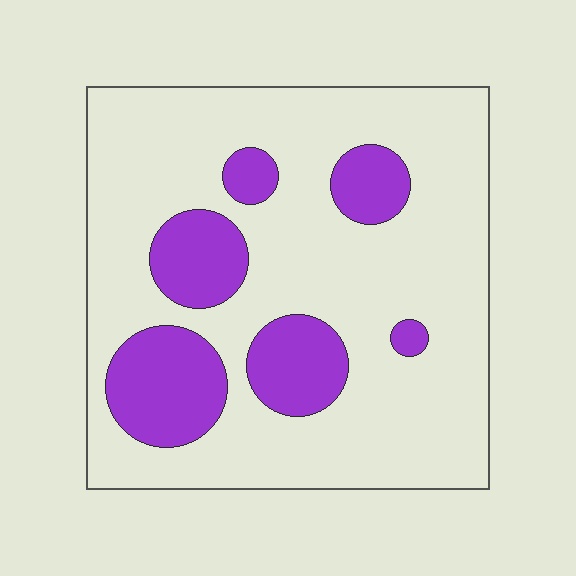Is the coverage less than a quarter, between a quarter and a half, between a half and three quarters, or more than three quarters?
Less than a quarter.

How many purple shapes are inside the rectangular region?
6.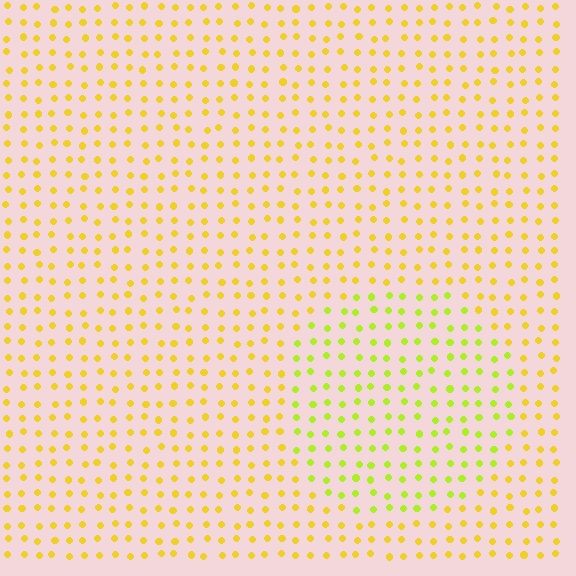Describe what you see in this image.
The image is filled with small yellow elements in a uniform arrangement. A circle-shaped region is visible where the elements are tinted to a slightly different hue, forming a subtle color boundary.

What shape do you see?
I see a circle.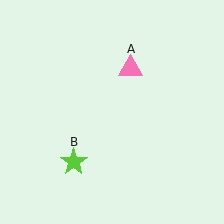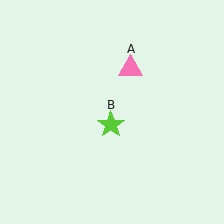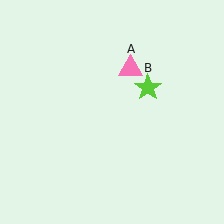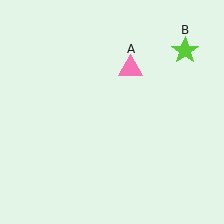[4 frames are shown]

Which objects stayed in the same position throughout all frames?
Pink triangle (object A) remained stationary.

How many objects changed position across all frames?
1 object changed position: lime star (object B).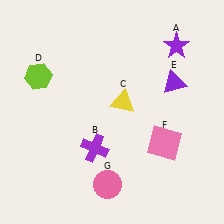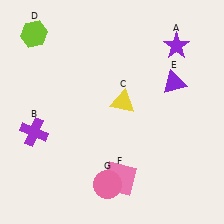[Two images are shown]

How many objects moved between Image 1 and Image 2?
3 objects moved between the two images.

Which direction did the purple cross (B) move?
The purple cross (B) moved left.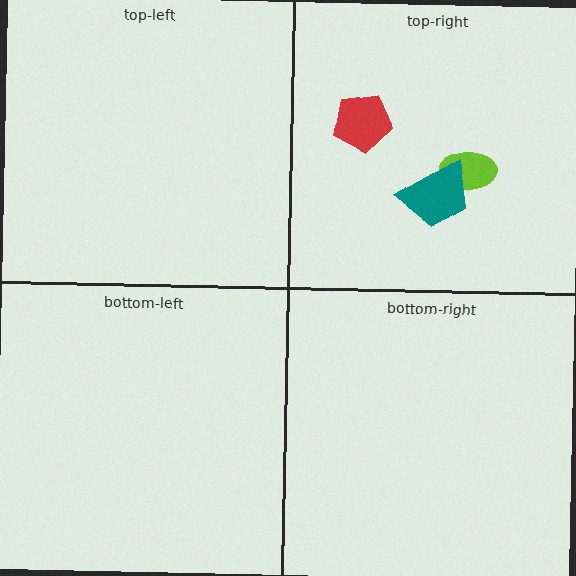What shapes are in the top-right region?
The lime ellipse, the red pentagon, the teal trapezoid.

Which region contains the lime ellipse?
The top-right region.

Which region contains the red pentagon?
The top-right region.